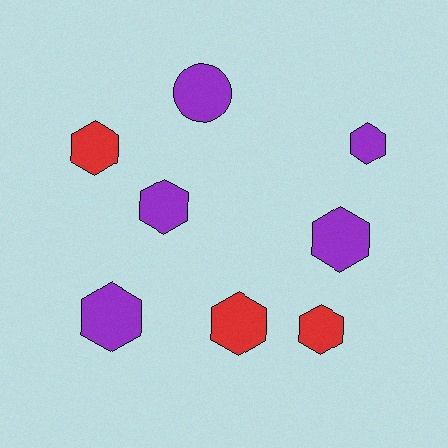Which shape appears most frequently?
Hexagon, with 7 objects.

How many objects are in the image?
There are 8 objects.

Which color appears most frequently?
Purple, with 5 objects.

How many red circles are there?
There are no red circles.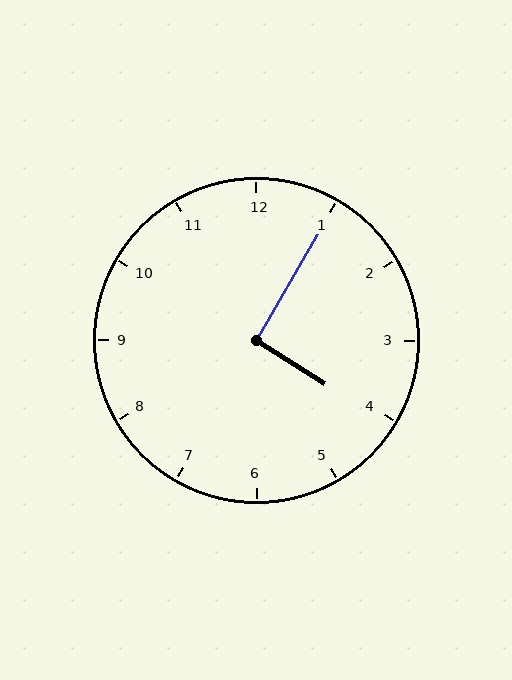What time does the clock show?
4:05.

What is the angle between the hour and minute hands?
Approximately 92 degrees.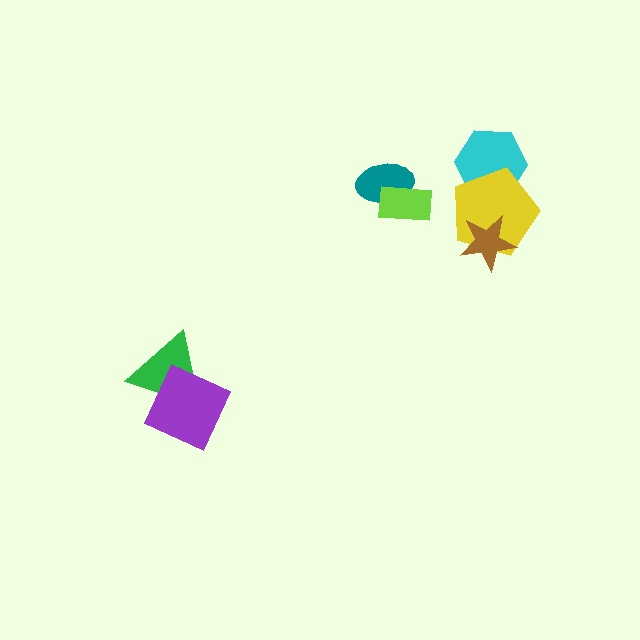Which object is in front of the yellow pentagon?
The brown star is in front of the yellow pentagon.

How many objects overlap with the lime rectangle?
1 object overlaps with the lime rectangle.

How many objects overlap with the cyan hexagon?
1 object overlaps with the cyan hexagon.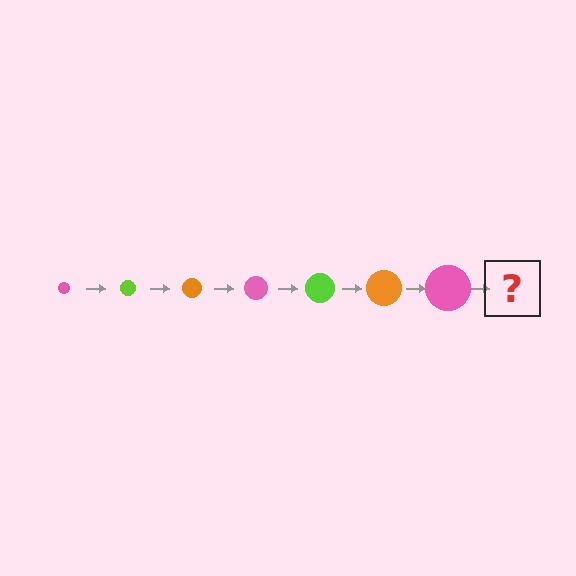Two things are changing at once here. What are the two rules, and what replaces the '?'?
The two rules are that the circle grows larger each step and the color cycles through pink, lime, and orange. The '?' should be a lime circle, larger than the previous one.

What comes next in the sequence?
The next element should be a lime circle, larger than the previous one.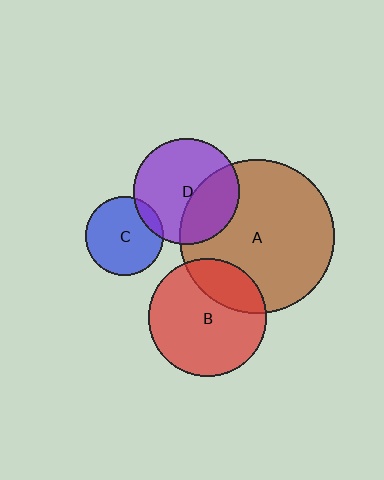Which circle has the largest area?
Circle A (brown).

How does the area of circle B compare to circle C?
Approximately 2.2 times.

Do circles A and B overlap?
Yes.